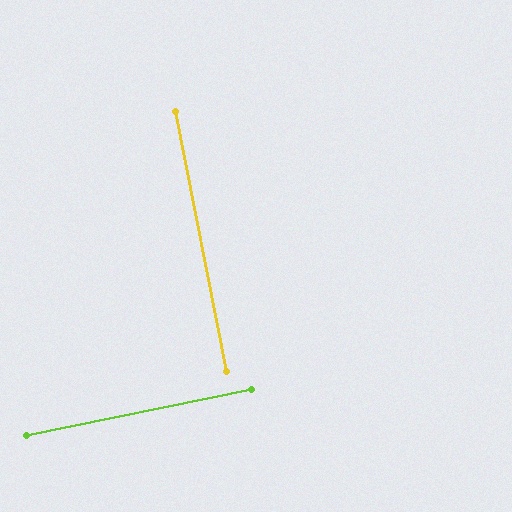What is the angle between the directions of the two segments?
Approximately 90 degrees.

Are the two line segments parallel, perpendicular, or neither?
Perpendicular — they meet at approximately 90°.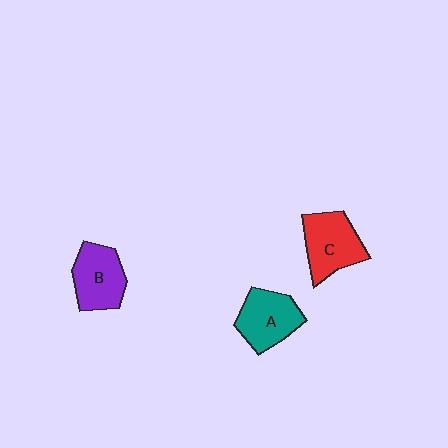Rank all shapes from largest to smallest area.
From largest to smallest: C (red), A (teal), B (purple).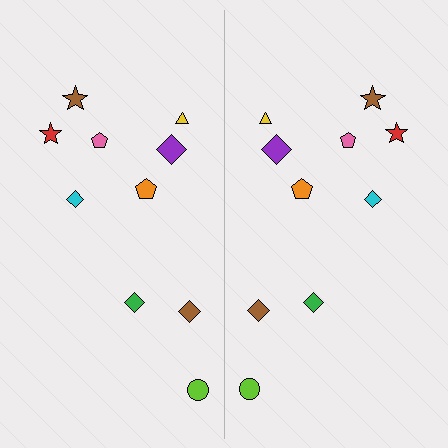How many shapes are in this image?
There are 20 shapes in this image.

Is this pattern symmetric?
Yes, this pattern has bilateral (reflection) symmetry.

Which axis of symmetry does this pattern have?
The pattern has a vertical axis of symmetry running through the center of the image.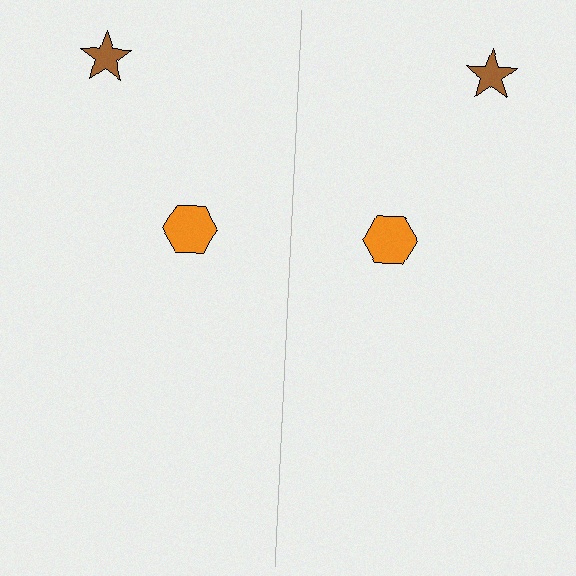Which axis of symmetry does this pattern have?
The pattern has a vertical axis of symmetry running through the center of the image.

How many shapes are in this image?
There are 4 shapes in this image.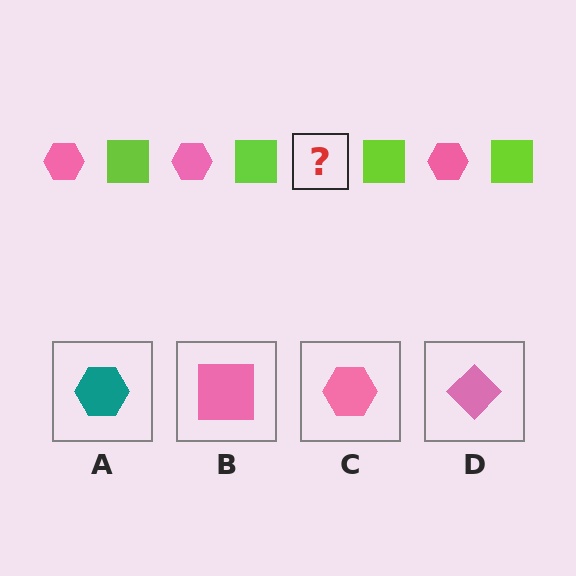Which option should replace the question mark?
Option C.